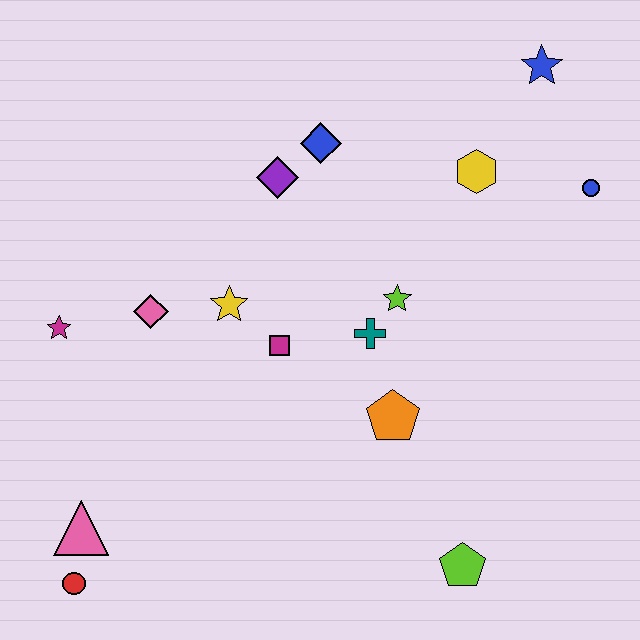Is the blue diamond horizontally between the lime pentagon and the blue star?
No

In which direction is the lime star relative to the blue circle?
The lime star is to the left of the blue circle.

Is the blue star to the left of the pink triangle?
No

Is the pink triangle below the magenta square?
Yes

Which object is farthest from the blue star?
The red circle is farthest from the blue star.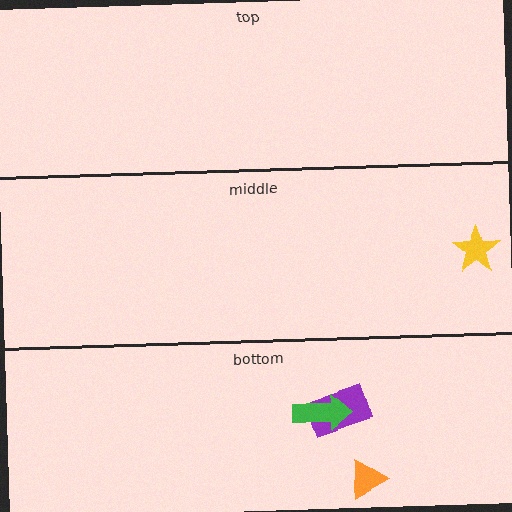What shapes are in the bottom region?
The purple rectangle, the orange triangle, the green arrow.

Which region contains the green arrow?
The bottom region.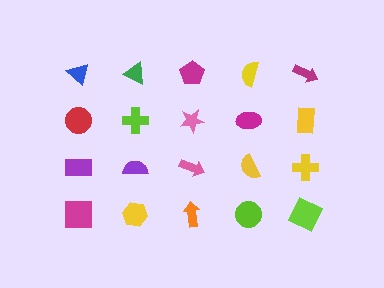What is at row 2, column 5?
A yellow rectangle.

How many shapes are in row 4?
5 shapes.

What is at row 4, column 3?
An orange arrow.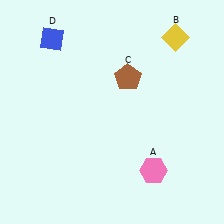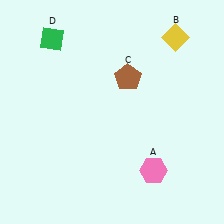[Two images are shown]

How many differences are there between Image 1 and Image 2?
There is 1 difference between the two images.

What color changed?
The diamond (D) changed from blue in Image 1 to green in Image 2.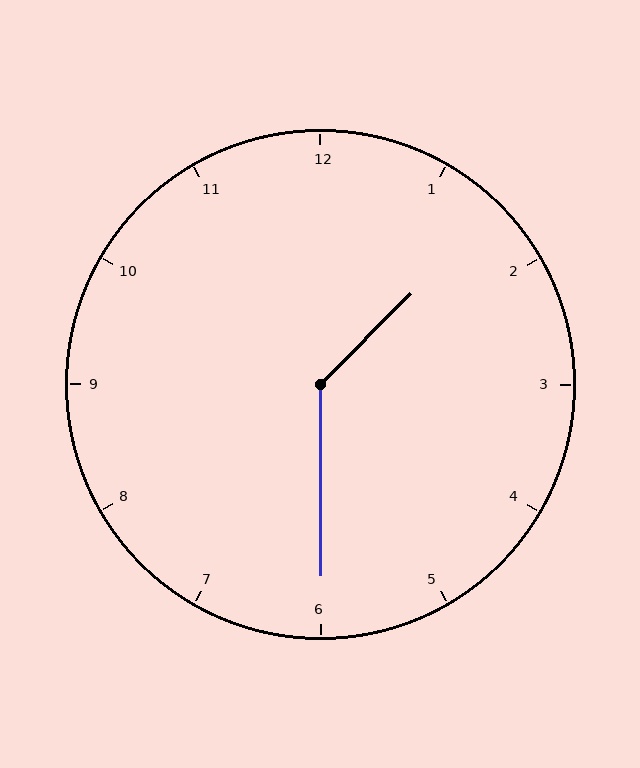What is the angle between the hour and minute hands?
Approximately 135 degrees.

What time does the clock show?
1:30.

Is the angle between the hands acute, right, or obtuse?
It is obtuse.